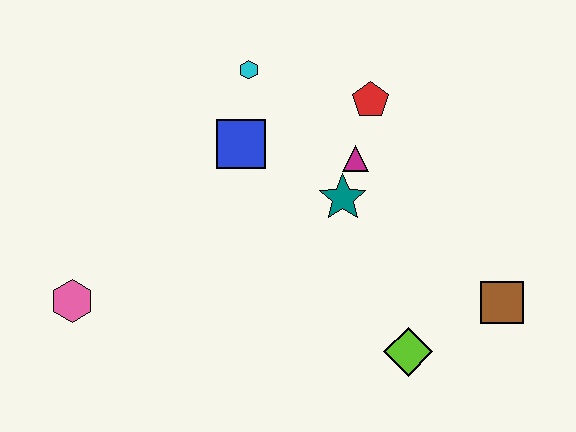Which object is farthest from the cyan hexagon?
The brown square is farthest from the cyan hexagon.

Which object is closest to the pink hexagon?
The blue square is closest to the pink hexagon.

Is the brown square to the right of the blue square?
Yes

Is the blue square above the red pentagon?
No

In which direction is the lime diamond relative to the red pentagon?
The lime diamond is below the red pentagon.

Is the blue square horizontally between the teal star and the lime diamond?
No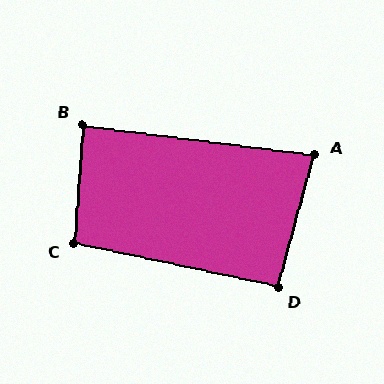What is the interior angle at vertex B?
Approximately 87 degrees (approximately right).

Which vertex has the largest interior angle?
C, at approximately 98 degrees.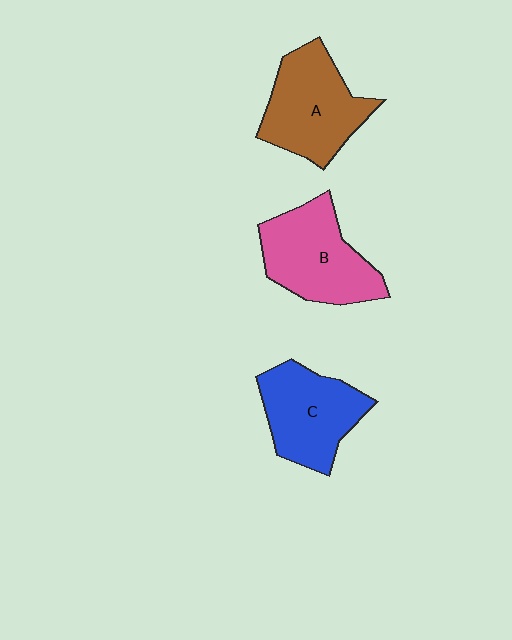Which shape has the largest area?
Shape B (pink).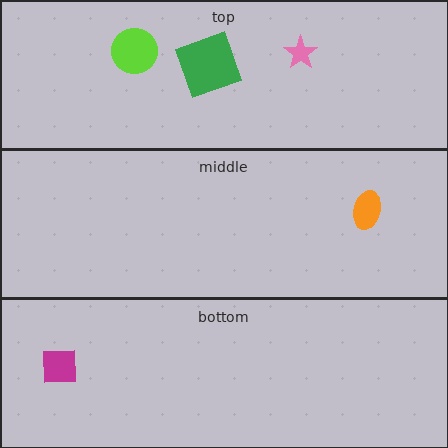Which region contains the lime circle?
The top region.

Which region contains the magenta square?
The bottom region.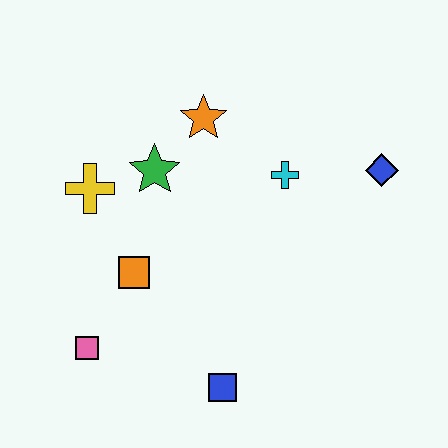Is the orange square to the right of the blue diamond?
No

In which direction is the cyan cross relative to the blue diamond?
The cyan cross is to the left of the blue diamond.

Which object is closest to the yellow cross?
The green star is closest to the yellow cross.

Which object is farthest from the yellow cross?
The blue diamond is farthest from the yellow cross.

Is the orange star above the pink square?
Yes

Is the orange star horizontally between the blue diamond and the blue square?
No